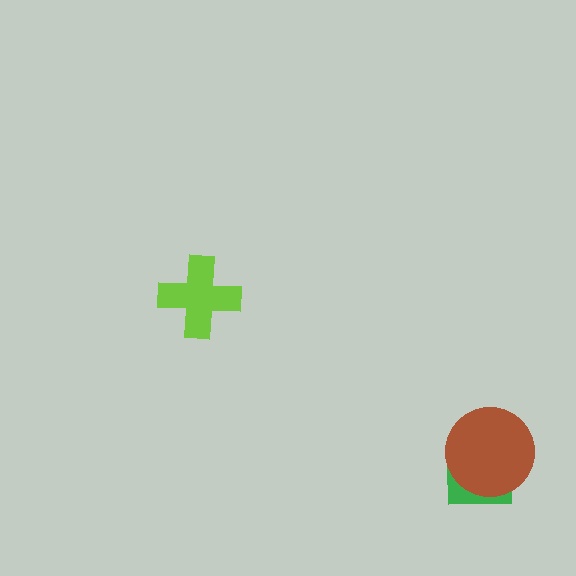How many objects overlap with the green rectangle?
1 object overlaps with the green rectangle.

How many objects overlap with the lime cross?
0 objects overlap with the lime cross.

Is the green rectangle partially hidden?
Yes, it is partially covered by another shape.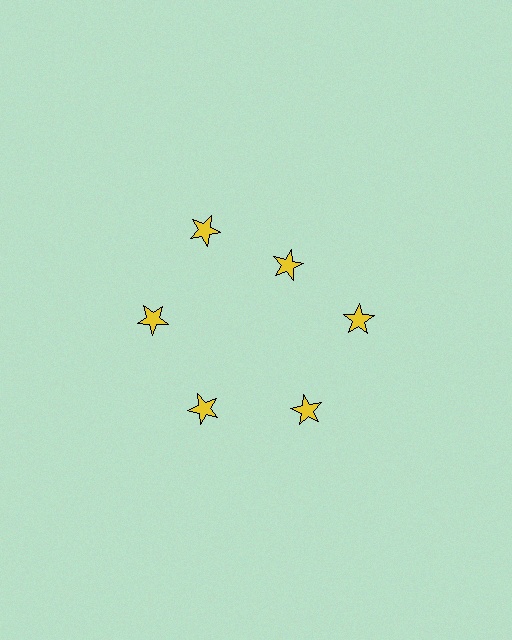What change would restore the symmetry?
The symmetry would be restored by moving it outward, back onto the ring so that all 6 stars sit at equal angles and equal distance from the center.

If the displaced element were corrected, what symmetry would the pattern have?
It would have 6-fold rotational symmetry — the pattern would map onto itself every 60 degrees.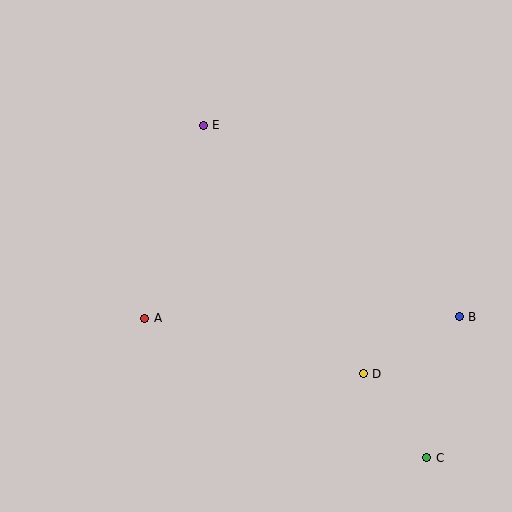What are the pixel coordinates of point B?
Point B is at (459, 317).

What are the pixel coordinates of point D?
Point D is at (363, 374).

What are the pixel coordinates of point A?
Point A is at (145, 318).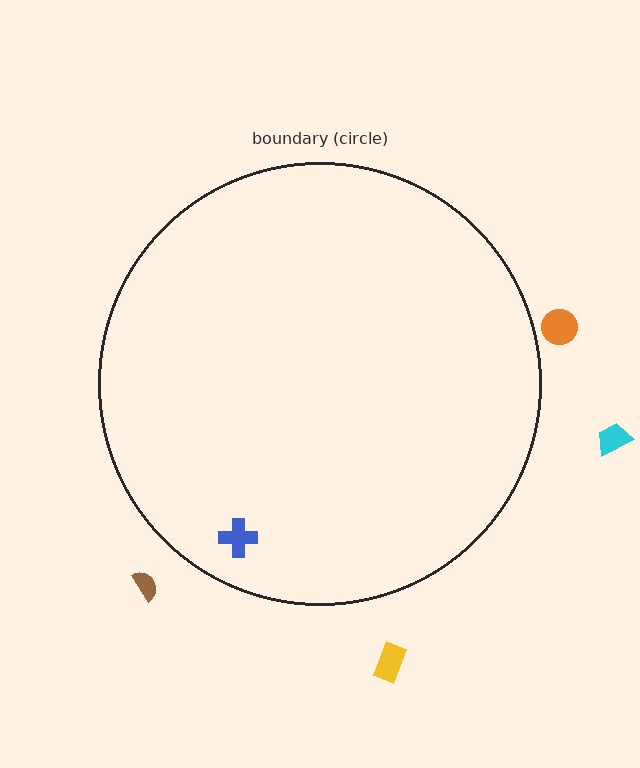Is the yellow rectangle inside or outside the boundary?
Outside.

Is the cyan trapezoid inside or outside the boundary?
Outside.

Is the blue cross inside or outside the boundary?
Inside.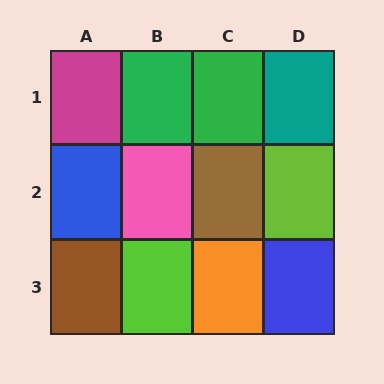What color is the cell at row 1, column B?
Green.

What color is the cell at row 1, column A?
Magenta.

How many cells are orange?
1 cell is orange.